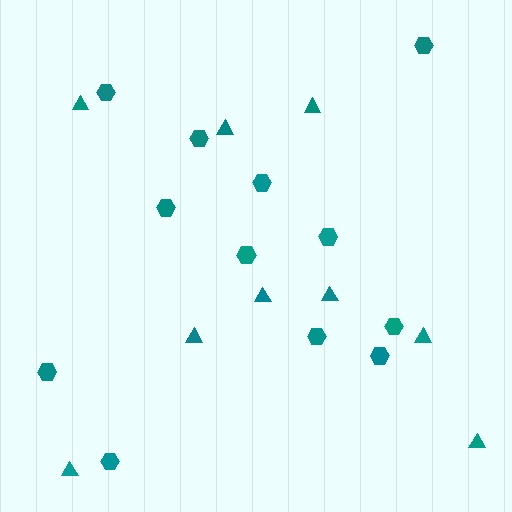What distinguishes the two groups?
There are 2 groups: one group of triangles (9) and one group of hexagons (12).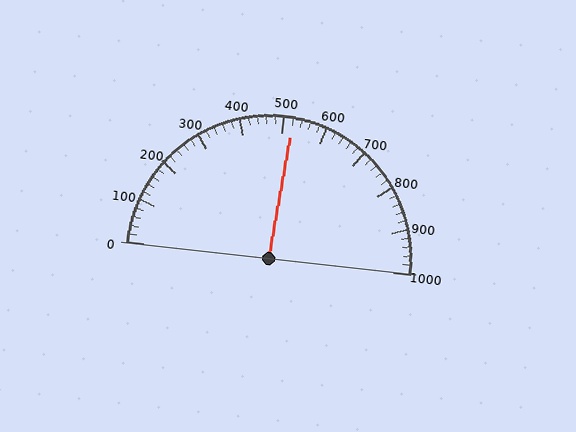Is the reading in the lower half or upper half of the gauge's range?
The reading is in the upper half of the range (0 to 1000).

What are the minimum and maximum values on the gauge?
The gauge ranges from 0 to 1000.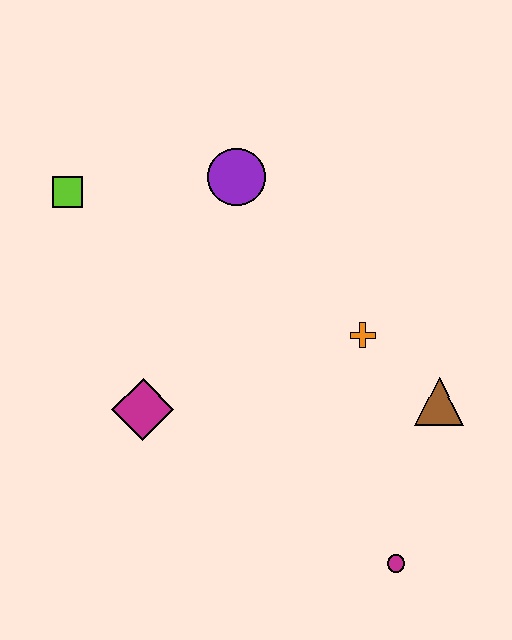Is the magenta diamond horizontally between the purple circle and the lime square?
Yes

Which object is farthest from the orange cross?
The lime square is farthest from the orange cross.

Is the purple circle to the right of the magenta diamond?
Yes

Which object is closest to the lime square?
The purple circle is closest to the lime square.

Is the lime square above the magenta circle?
Yes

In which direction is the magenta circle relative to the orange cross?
The magenta circle is below the orange cross.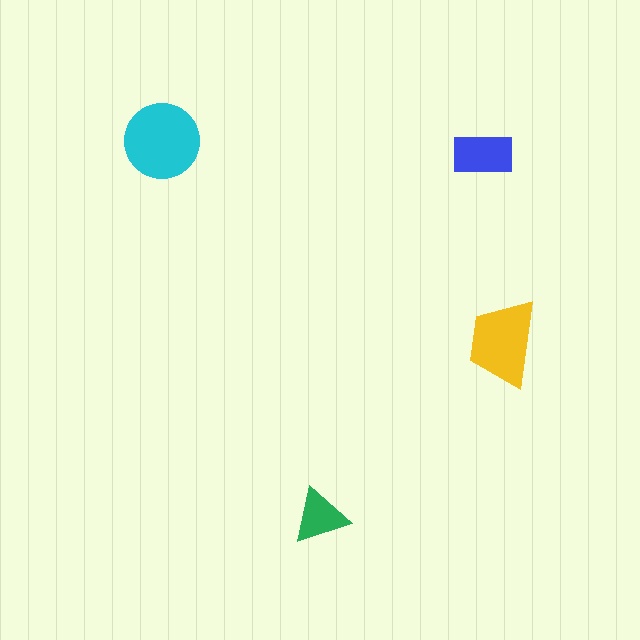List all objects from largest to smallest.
The cyan circle, the yellow trapezoid, the blue rectangle, the green triangle.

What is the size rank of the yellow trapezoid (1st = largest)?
2nd.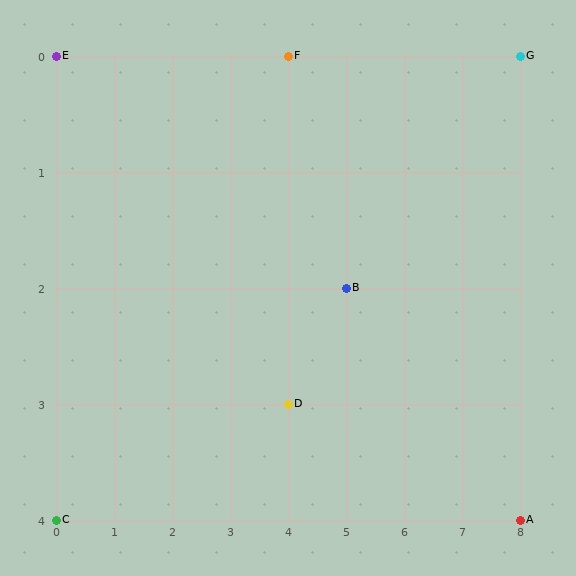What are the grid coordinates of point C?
Point C is at grid coordinates (0, 4).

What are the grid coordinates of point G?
Point G is at grid coordinates (8, 0).